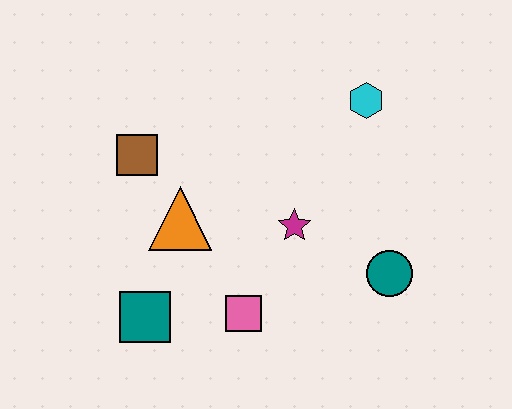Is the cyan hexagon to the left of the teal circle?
Yes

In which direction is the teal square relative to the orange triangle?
The teal square is below the orange triangle.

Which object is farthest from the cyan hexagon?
The teal square is farthest from the cyan hexagon.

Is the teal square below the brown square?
Yes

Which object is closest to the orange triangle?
The brown square is closest to the orange triangle.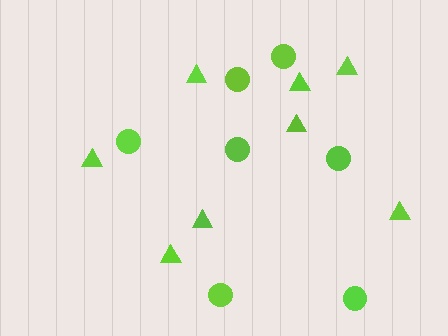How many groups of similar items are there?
There are 2 groups: one group of triangles (8) and one group of circles (7).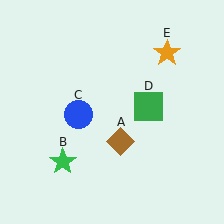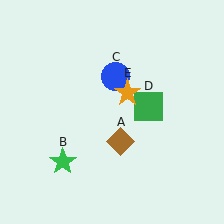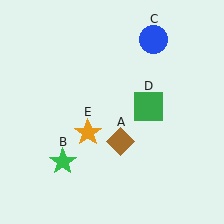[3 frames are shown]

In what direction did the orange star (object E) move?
The orange star (object E) moved down and to the left.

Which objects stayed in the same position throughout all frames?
Brown diamond (object A) and green star (object B) and green square (object D) remained stationary.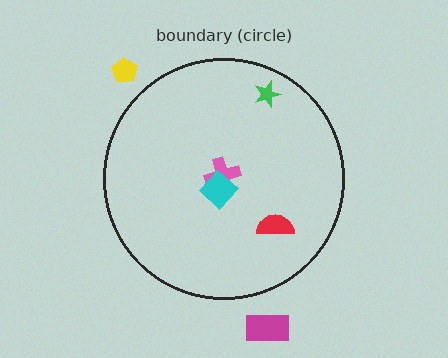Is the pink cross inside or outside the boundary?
Inside.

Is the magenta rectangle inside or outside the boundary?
Outside.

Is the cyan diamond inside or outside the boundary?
Inside.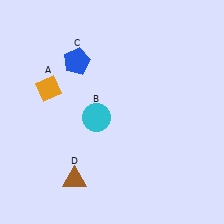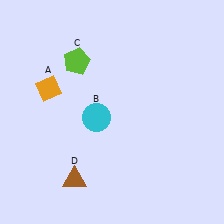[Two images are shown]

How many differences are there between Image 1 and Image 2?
There is 1 difference between the two images.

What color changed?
The pentagon (C) changed from blue in Image 1 to lime in Image 2.